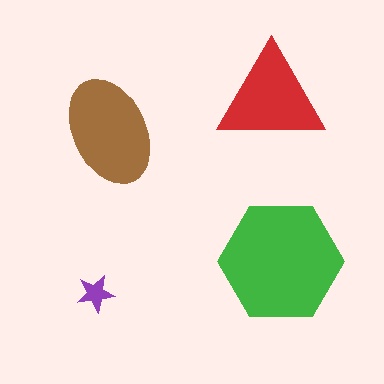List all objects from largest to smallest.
The green hexagon, the brown ellipse, the red triangle, the purple star.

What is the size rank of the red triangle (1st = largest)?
3rd.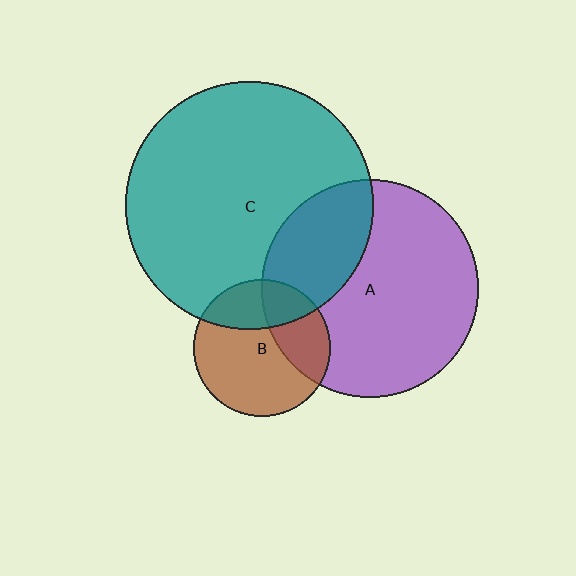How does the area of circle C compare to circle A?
Approximately 1.3 times.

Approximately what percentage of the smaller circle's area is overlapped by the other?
Approximately 30%.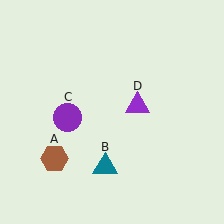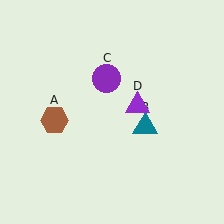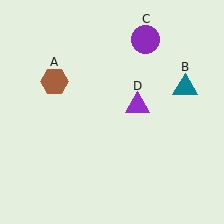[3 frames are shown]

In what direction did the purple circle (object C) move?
The purple circle (object C) moved up and to the right.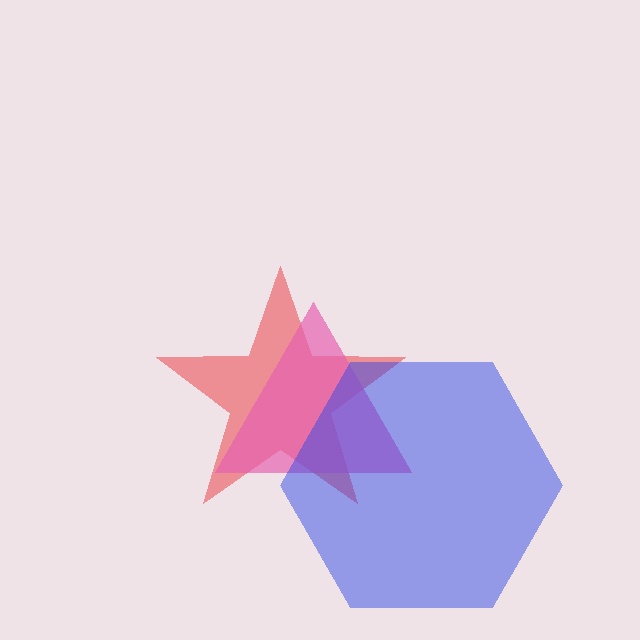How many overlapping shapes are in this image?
There are 3 overlapping shapes in the image.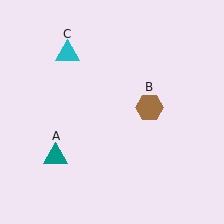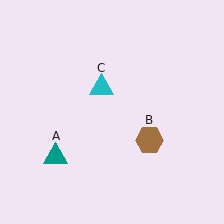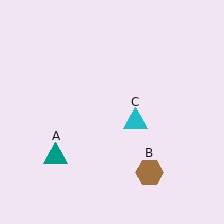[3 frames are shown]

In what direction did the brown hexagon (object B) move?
The brown hexagon (object B) moved down.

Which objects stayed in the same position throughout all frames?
Teal triangle (object A) remained stationary.